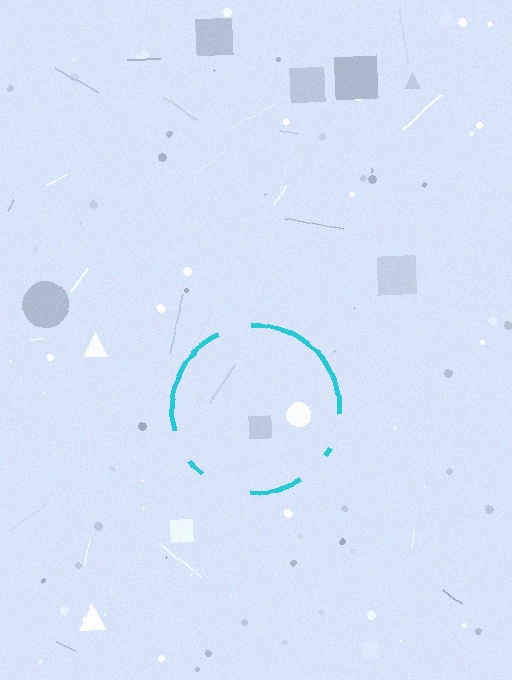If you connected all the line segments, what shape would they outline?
They would outline a circle.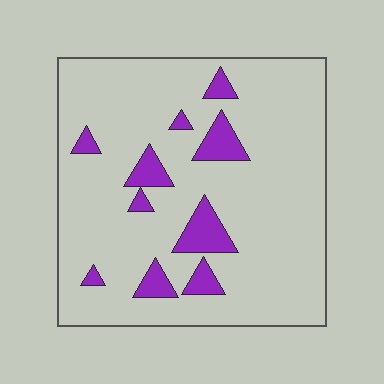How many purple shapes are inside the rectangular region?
10.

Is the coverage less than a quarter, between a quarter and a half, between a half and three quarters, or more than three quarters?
Less than a quarter.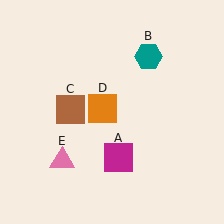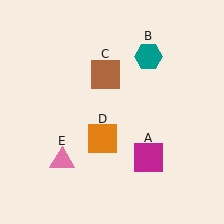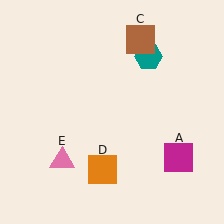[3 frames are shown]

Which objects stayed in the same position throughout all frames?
Teal hexagon (object B) and pink triangle (object E) remained stationary.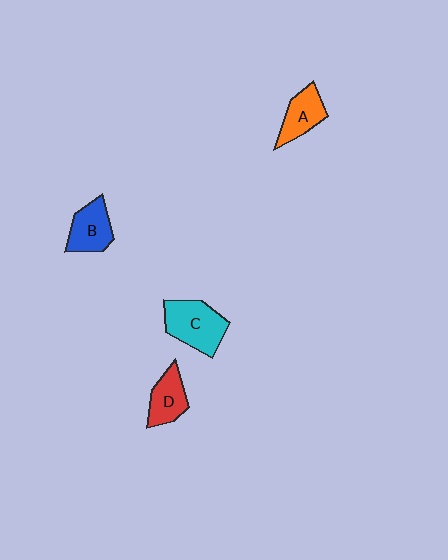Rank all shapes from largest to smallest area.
From largest to smallest: C (cyan), B (blue), D (red), A (orange).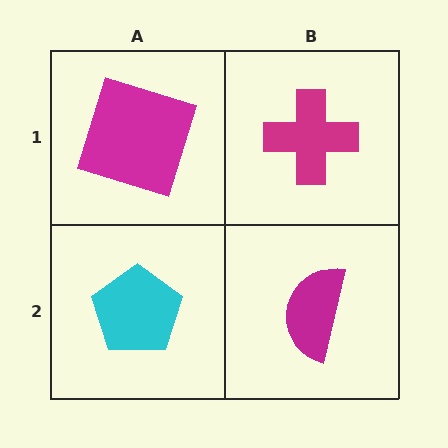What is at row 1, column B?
A magenta cross.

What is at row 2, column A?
A cyan pentagon.